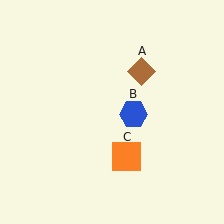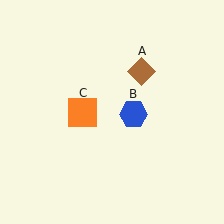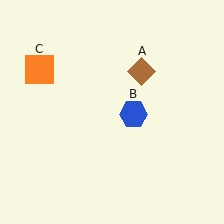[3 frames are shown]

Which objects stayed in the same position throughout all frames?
Brown diamond (object A) and blue hexagon (object B) remained stationary.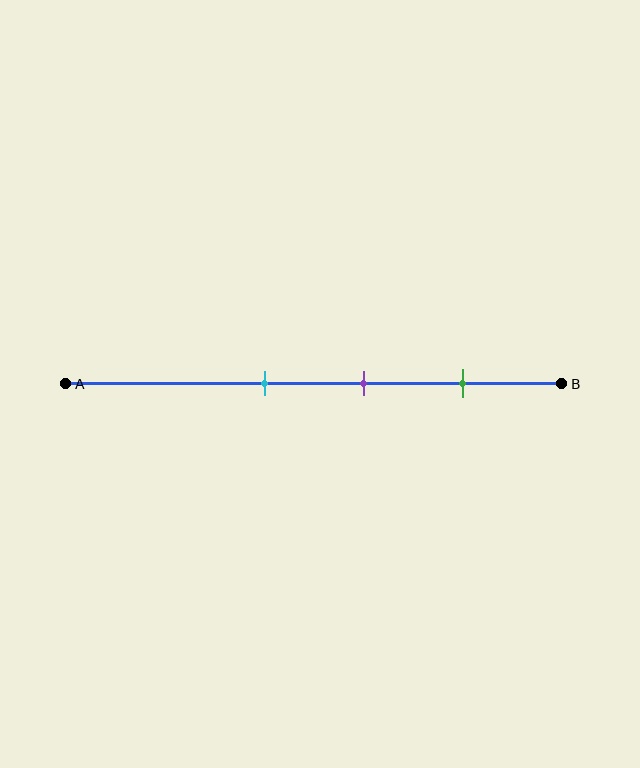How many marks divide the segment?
There are 3 marks dividing the segment.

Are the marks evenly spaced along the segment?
Yes, the marks are approximately evenly spaced.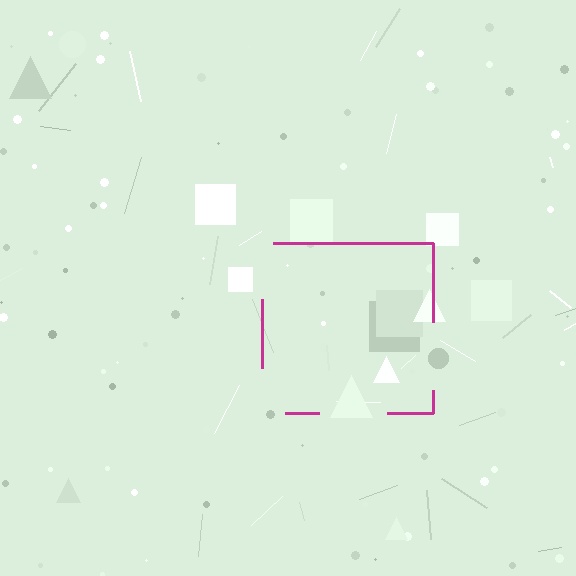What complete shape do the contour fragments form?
The contour fragments form a square.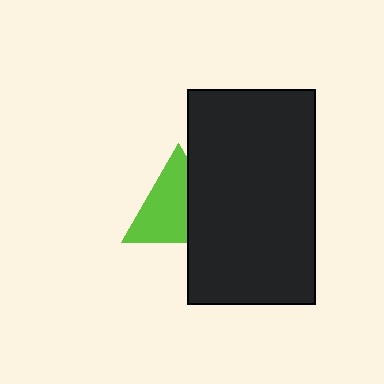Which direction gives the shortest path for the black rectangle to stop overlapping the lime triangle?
Moving right gives the shortest separation.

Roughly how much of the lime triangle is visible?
About half of it is visible (roughly 64%).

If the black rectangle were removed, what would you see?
You would see the complete lime triangle.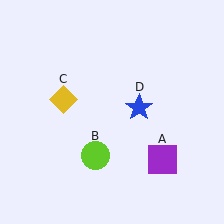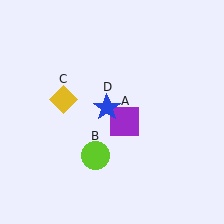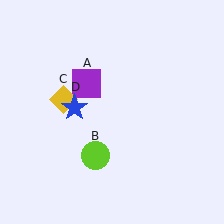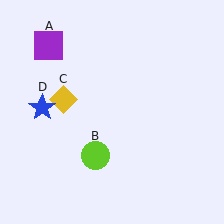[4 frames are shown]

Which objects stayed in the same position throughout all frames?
Lime circle (object B) and yellow diamond (object C) remained stationary.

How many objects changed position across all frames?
2 objects changed position: purple square (object A), blue star (object D).